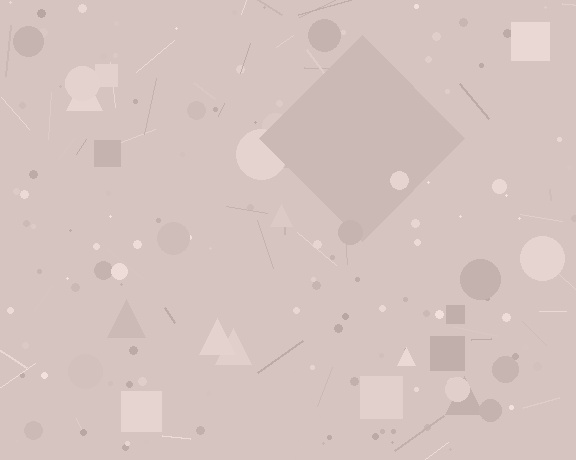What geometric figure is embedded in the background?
A diamond is embedded in the background.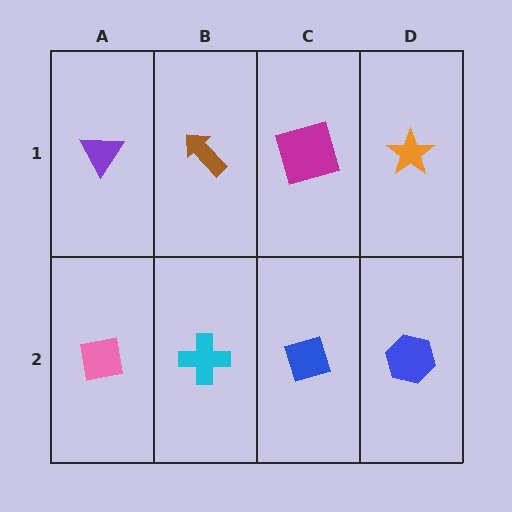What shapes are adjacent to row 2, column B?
A brown arrow (row 1, column B), a pink square (row 2, column A), a blue diamond (row 2, column C).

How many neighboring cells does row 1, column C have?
3.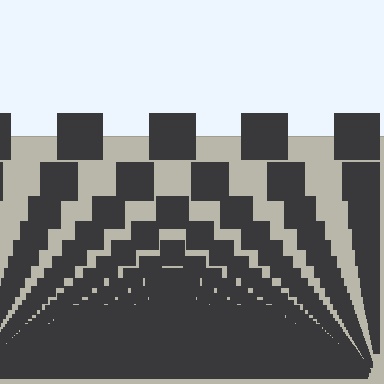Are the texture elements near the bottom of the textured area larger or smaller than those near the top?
Smaller. The gradient is inverted — elements near the bottom are smaller and denser.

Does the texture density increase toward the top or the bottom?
Density increases toward the bottom.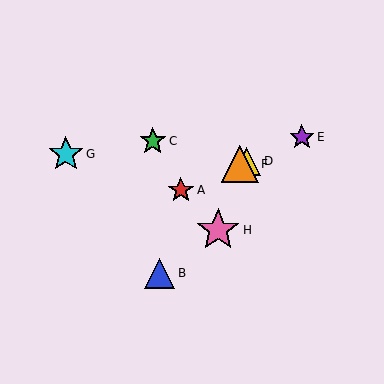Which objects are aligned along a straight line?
Objects A, D, E, F are aligned along a straight line.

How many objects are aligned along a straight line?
4 objects (A, D, E, F) are aligned along a straight line.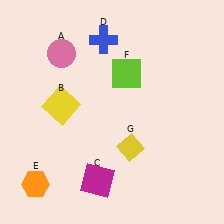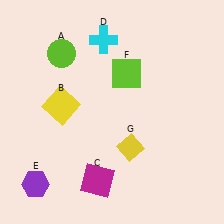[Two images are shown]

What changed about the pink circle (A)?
In Image 1, A is pink. In Image 2, it changed to lime.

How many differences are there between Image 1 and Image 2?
There are 3 differences between the two images.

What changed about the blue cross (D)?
In Image 1, D is blue. In Image 2, it changed to cyan.